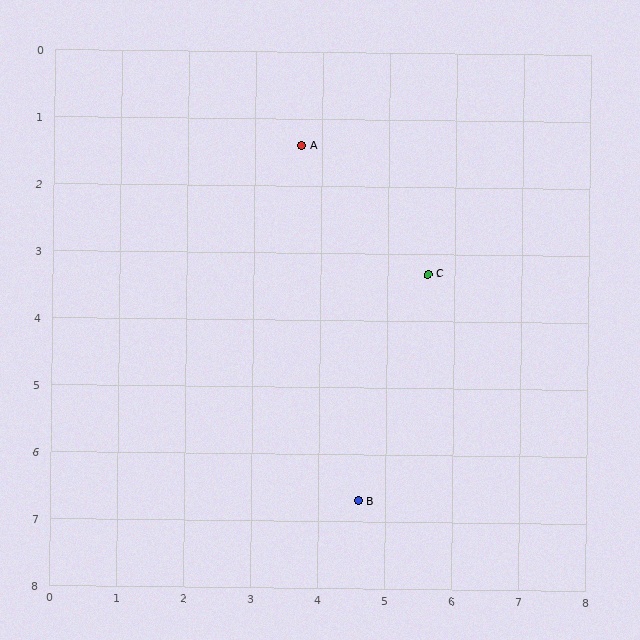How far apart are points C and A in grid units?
Points C and A are about 2.7 grid units apart.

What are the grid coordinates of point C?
Point C is at approximately (5.6, 3.3).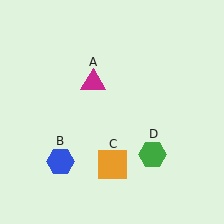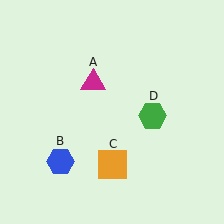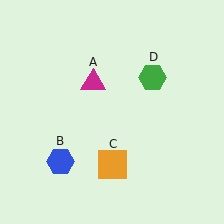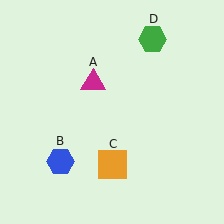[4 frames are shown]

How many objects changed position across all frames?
1 object changed position: green hexagon (object D).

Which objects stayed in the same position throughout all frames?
Magenta triangle (object A) and blue hexagon (object B) and orange square (object C) remained stationary.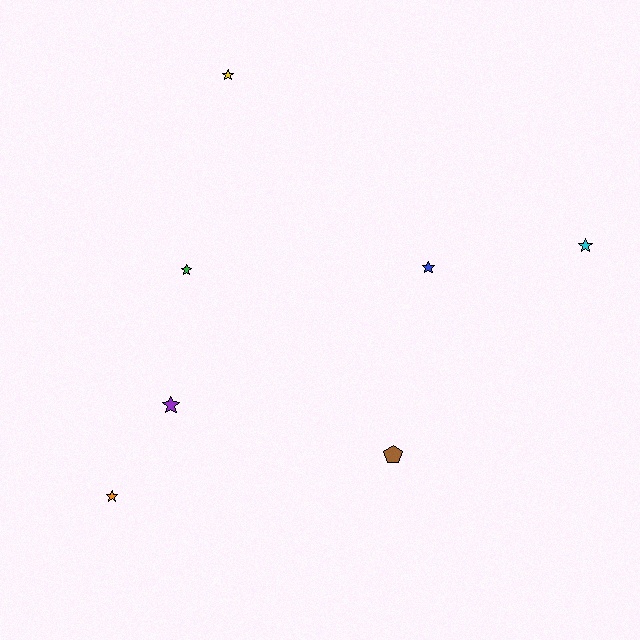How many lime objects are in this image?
There are no lime objects.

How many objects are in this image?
There are 7 objects.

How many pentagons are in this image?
There is 1 pentagon.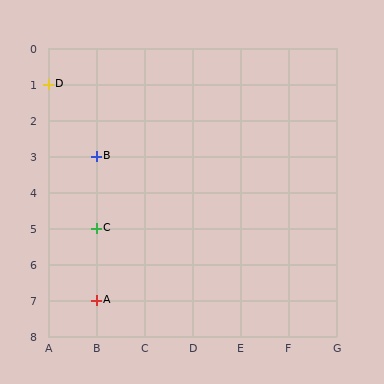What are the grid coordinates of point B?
Point B is at grid coordinates (B, 3).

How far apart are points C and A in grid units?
Points C and A are 2 rows apart.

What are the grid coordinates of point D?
Point D is at grid coordinates (A, 1).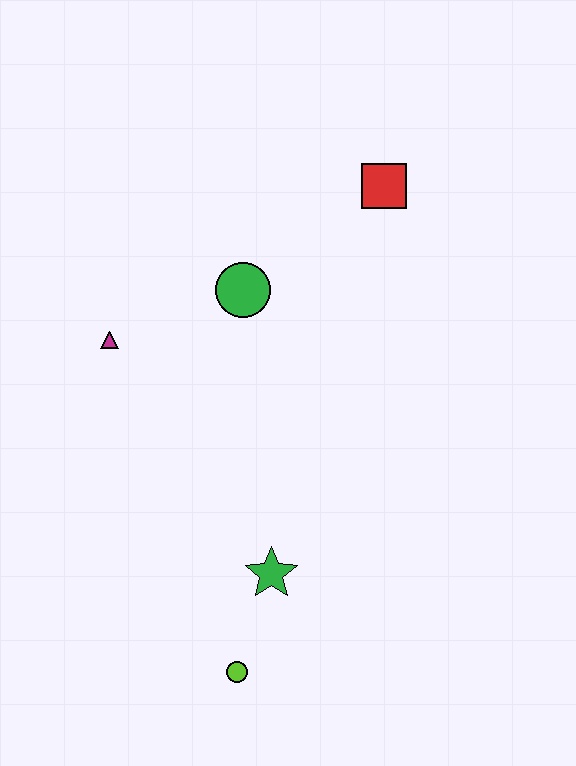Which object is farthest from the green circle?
The lime circle is farthest from the green circle.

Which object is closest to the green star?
The lime circle is closest to the green star.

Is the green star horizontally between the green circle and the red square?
Yes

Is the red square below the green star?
No